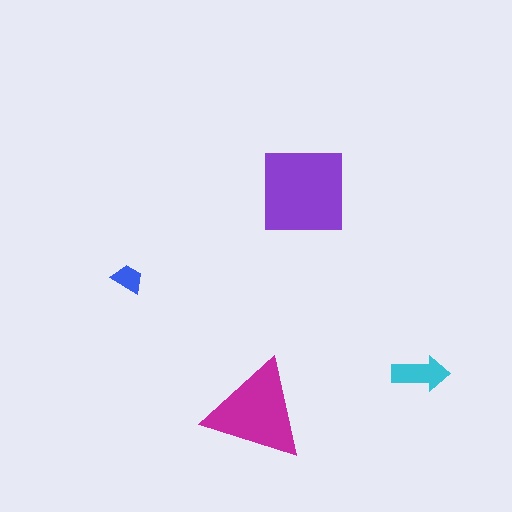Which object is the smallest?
The blue trapezoid.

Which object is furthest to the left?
The blue trapezoid is leftmost.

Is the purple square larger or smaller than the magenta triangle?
Larger.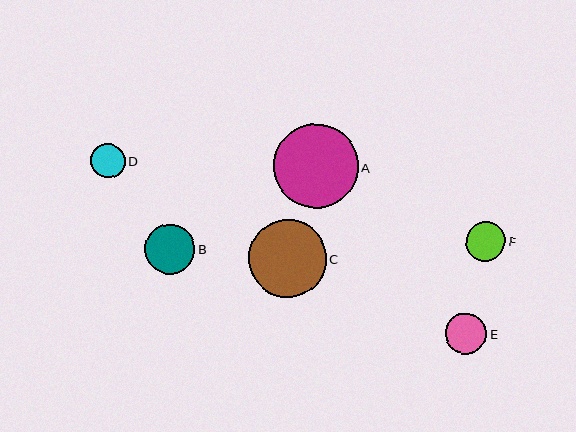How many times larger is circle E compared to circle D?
Circle E is approximately 1.2 times the size of circle D.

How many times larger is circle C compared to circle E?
Circle C is approximately 1.9 times the size of circle E.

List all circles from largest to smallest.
From largest to smallest: A, C, B, E, F, D.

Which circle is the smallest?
Circle D is the smallest with a size of approximately 35 pixels.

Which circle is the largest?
Circle A is the largest with a size of approximately 84 pixels.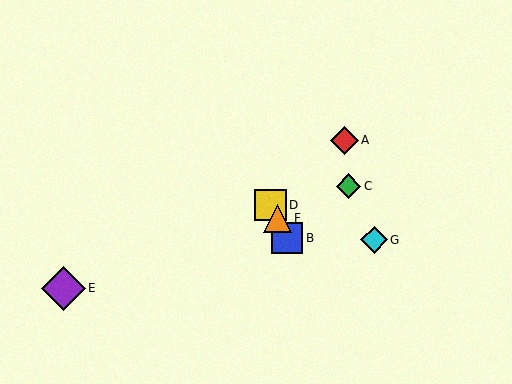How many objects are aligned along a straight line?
3 objects (B, D, F) are aligned along a straight line.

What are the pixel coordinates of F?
Object F is at (277, 218).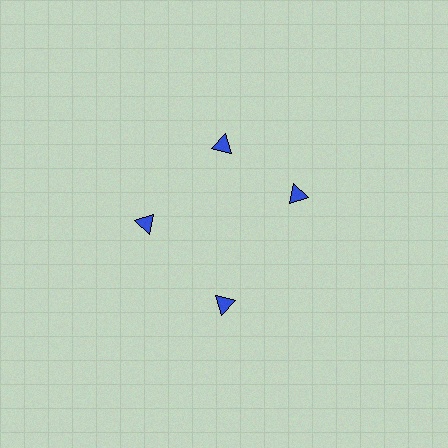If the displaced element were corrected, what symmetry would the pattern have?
It would have 4-fold rotational symmetry — the pattern would map onto itself every 90 degrees.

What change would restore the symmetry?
The symmetry would be restored by rotating it back into even spacing with its neighbors so that all 4 triangles sit at equal angles and equal distance from the center.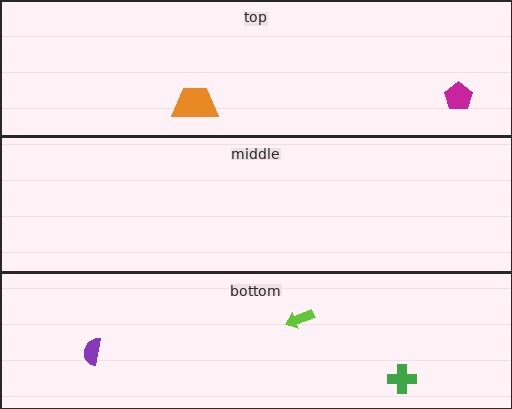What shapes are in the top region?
The magenta pentagon, the orange trapezoid.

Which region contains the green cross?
The bottom region.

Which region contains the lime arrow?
The bottom region.